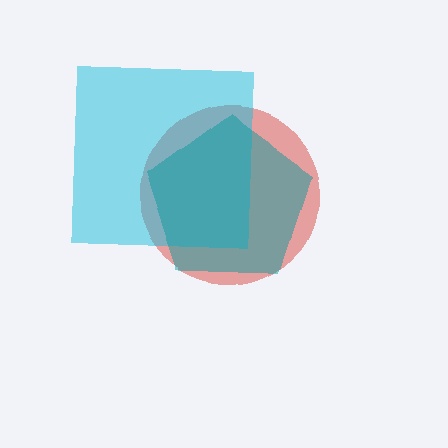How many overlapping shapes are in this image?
There are 3 overlapping shapes in the image.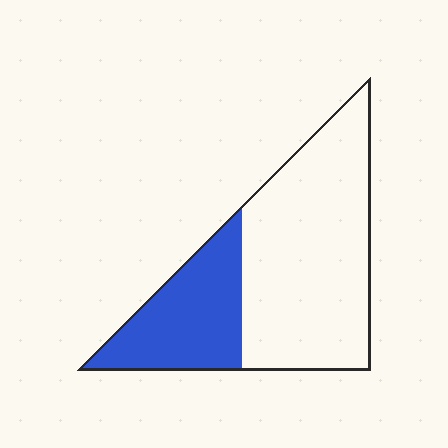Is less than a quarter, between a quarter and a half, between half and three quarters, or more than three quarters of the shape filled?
Between a quarter and a half.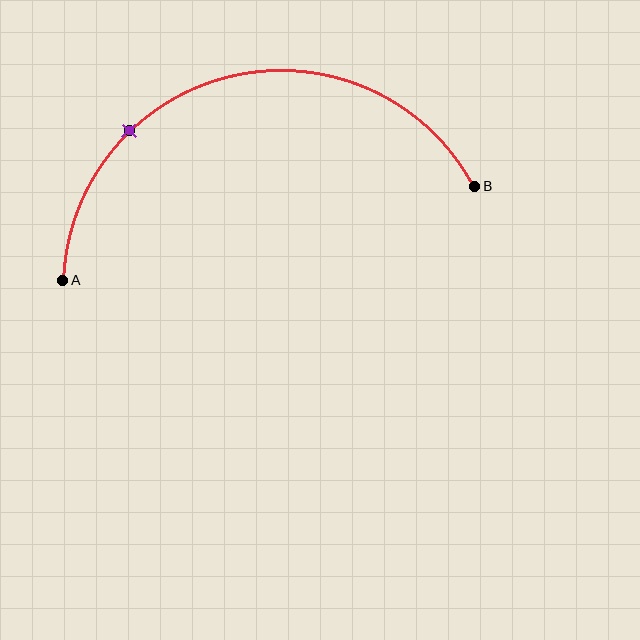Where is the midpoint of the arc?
The arc midpoint is the point on the curve farthest from the straight line joining A and B. It sits above that line.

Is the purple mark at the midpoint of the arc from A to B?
No. The purple mark lies on the arc but is closer to endpoint A. The arc midpoint would be at the point on the curve equidistant along the arc from both A and B.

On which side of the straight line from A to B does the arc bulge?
The arc bulges above the straight line connecting A and B.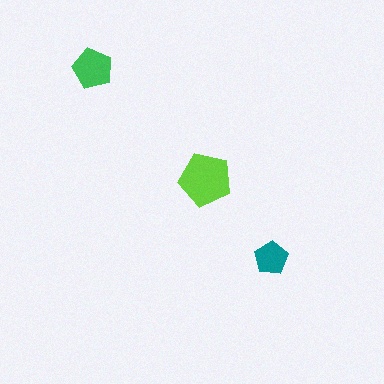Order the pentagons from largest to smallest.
the lime one, the green one, the teal one.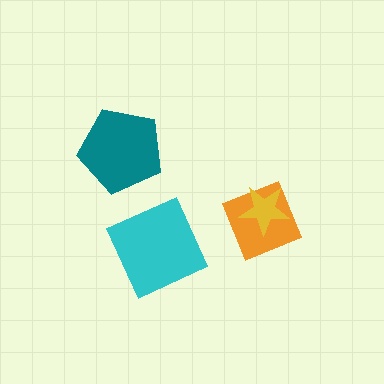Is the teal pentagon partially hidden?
No, no other shape covers it.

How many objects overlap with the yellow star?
1 object overlaps with the yellow star.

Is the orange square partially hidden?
Yes, it is partially covered by another shape.